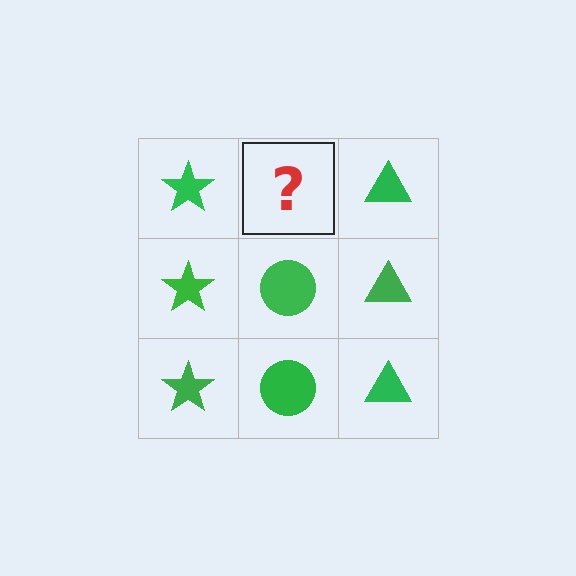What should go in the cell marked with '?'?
The missing cell should contain a green circle.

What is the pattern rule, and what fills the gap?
The rule is that each column has a consistent shape. The gap should be filled with a green circle.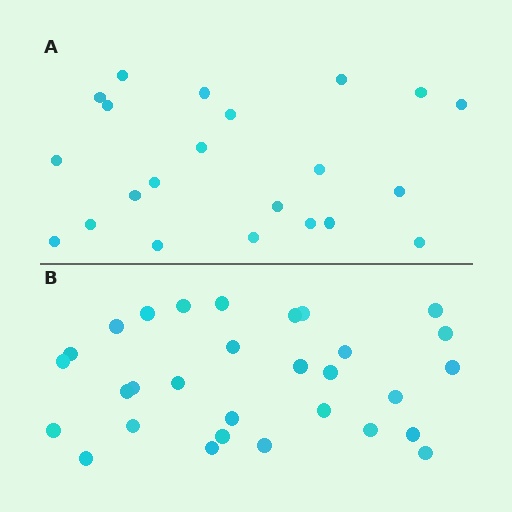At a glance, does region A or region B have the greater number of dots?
Region B (the bottom region) has more dots.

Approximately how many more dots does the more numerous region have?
Region B has roughly 8 or so more dots than region A.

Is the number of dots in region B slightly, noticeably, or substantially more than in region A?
Region B has noticeably more, but not dramatically so. The ratio is roughly 1.4 to 1.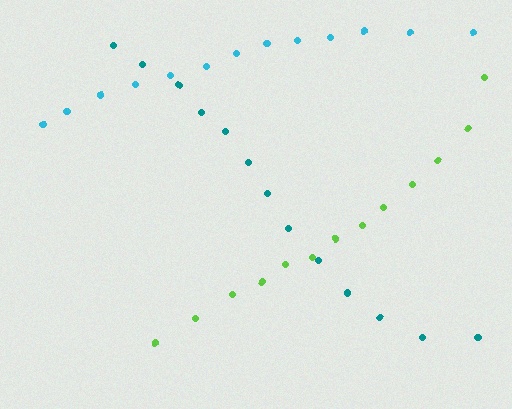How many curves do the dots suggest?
There are 3 distinct paths.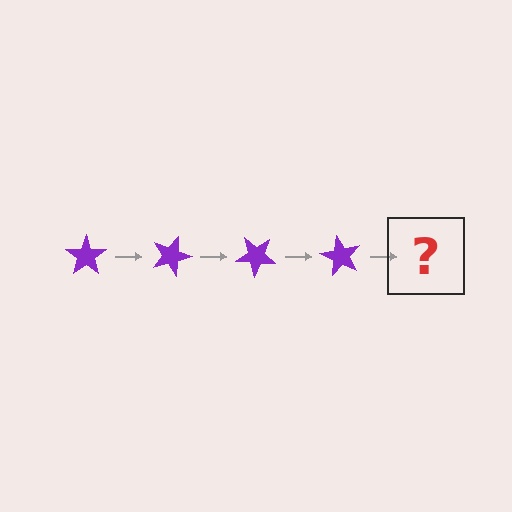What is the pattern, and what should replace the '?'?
The pattern is that the star rotates 20 degrees each step. The '?' should be a purple star rotated 80 degrees.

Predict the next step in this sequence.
The next step is a purple star rotated 80 degrees.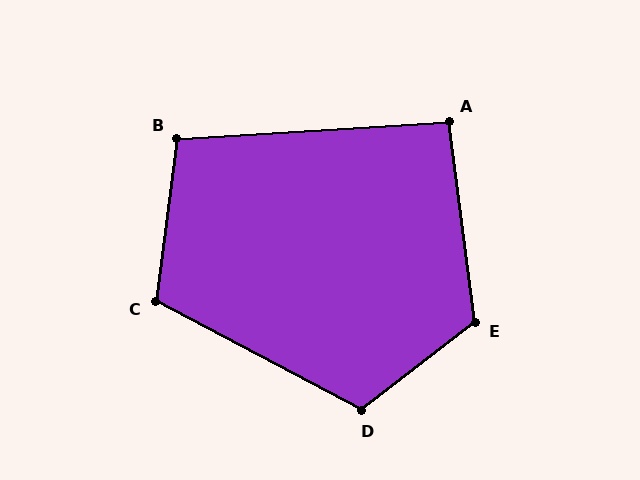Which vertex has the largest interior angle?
E, at approximately 121 degrees.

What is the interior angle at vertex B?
Approximately 101 degrees (obtuse).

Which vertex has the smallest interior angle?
A, at approximately 94 degrees.